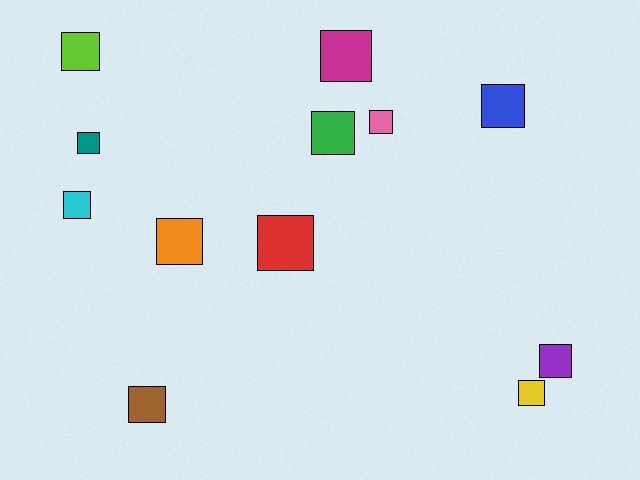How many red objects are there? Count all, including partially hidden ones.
There is 1 red object.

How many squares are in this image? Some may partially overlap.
There are 12 squares.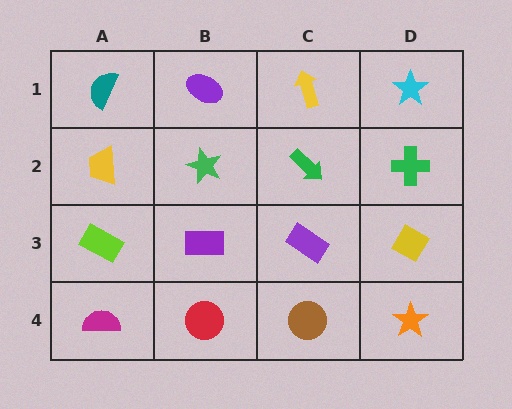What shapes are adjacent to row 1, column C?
A green arrow (row 2, column C), a purple ellipse (row 1, column B), a cyan star (row 1, column D).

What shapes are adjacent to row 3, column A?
A yellow trapezoid (row 2, column A), a magenta semicircle (row 4, column A), a purple rectangle (row 3, column B).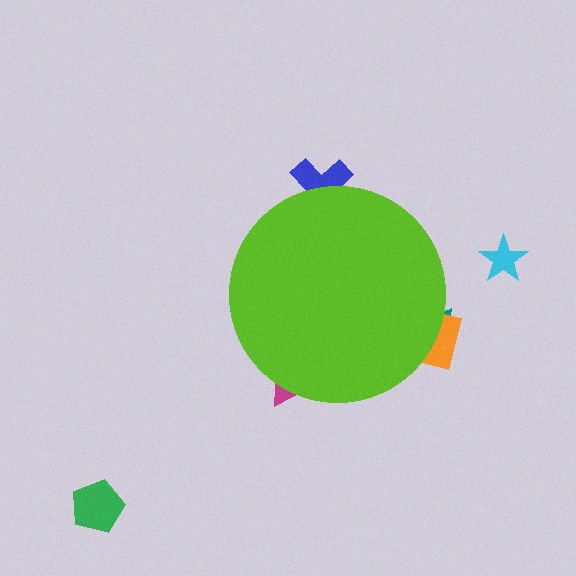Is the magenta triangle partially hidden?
Yes, the magenta triangle is partially hidden behind the lime circle.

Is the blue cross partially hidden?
Yes, the blue cross is partially hidden behind the lime circle.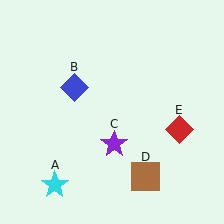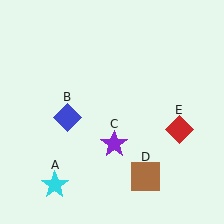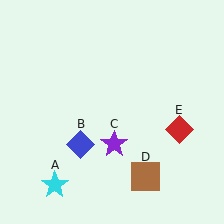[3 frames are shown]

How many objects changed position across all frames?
1 object changed position: blue diamond (object B).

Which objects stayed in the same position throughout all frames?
Cyan star (object A) and purple star (object C) and brown square (object D) and red diamond (object E) remained stationary.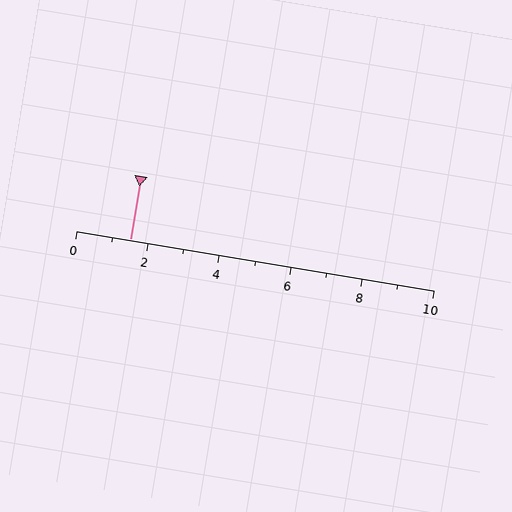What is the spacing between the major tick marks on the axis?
The major ticks are spaced 2 apart.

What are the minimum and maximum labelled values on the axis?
The axis runs from 0 to 10.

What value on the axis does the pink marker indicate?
The marker indicates approximately 1.5.